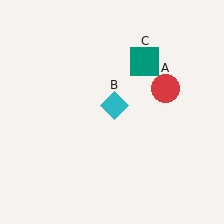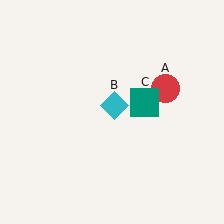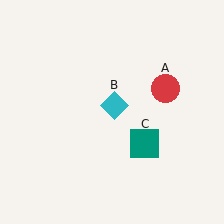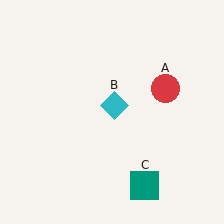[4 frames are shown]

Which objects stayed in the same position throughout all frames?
Red circle (object A) and cyan diamond (object B) remained stationary.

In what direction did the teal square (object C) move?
The teal square (object C) moved down.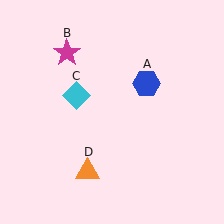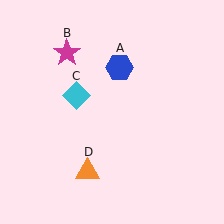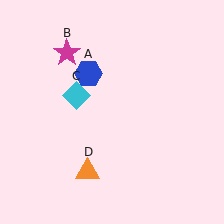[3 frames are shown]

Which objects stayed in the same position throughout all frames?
Magenta star (object B) and cyan diamond (object C) and orange triangle (object D) remained stationary.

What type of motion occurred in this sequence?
The blue hexagon (object A) rotated counterclockwise around the center of the scene.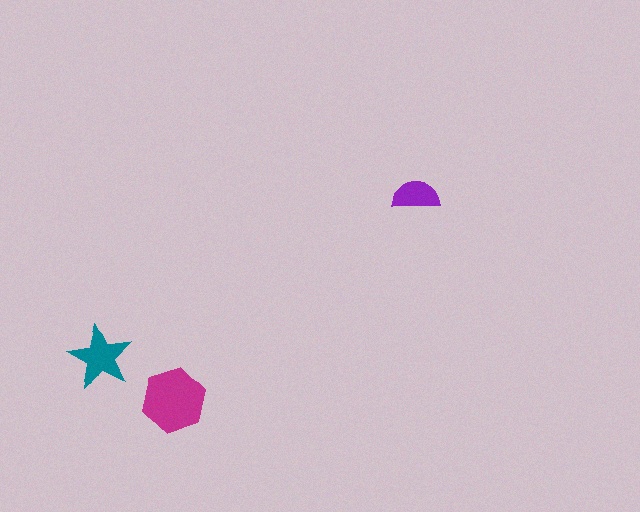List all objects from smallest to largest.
The purple semicircle, the teal star, the magenta hexagon.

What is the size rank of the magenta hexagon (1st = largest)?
1st.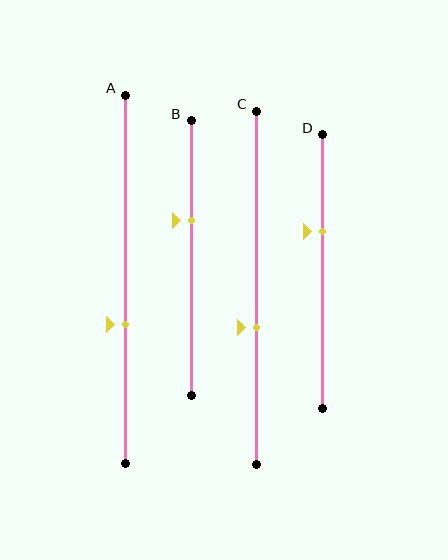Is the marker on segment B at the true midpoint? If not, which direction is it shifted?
No, the marker on segment B is shifted upward by about 14% of the segment length.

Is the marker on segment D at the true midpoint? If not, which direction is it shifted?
No, the marker on segment D is shifted upward by about 15% of the segment length.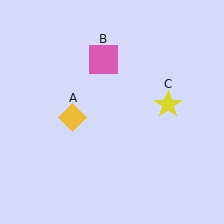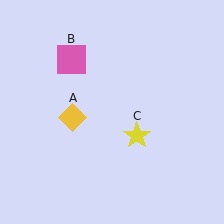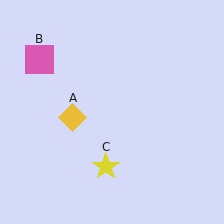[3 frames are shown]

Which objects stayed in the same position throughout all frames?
Yellow diamond (object A) remained stationary.